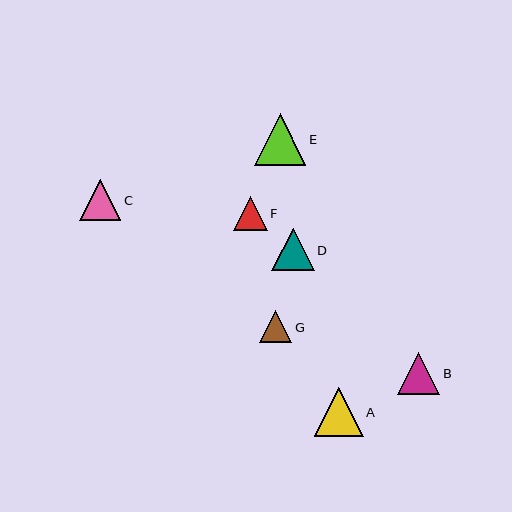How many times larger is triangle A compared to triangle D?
Triangle A is approximately 1.1 times the size of triangle D.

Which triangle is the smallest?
Triangle G is the smallest with a size of approximately 32 pixels.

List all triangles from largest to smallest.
From largest to smallest: E, A, B, D, C, F, G.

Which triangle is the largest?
Triangle E is the largest with a size of approximately 51 pixels.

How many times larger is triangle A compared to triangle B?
Triangle A is approximately 1.1 times the size of triangle B.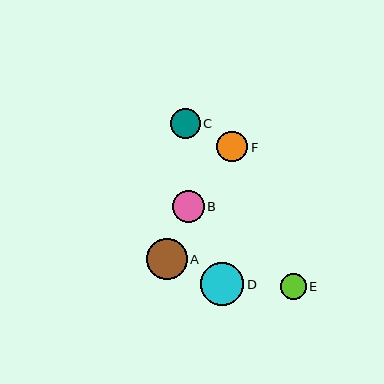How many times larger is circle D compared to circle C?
Circle D is approximately 1.4 times the size of circle C.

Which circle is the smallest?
Circle E is the smallest with a size of approximately 26 pixels.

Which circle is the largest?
Circle D is the largest with a size of approximately 43 pixels.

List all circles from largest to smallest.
From largest to smallest: D, A, B, F, C, E.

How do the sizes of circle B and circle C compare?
Circle B and circle C are approximately the same size.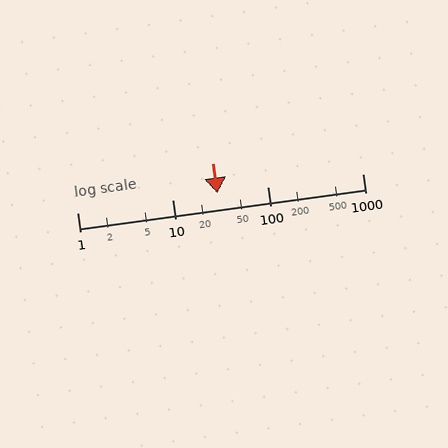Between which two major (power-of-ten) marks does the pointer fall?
The pointer is between 10 and 100.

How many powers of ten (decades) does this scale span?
The scale spans 3 decades, from 1 to 1000.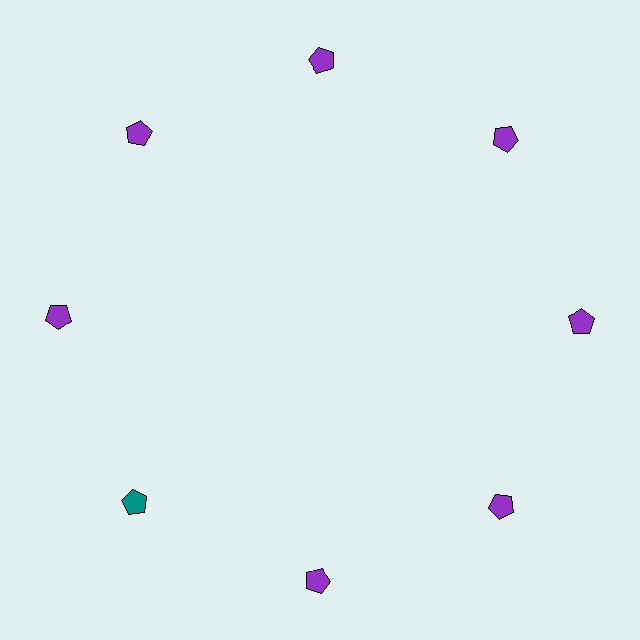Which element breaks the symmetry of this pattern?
The teal pentagon at roughly the 8 o'clock position breaks the symmetry. All other shapes are purple pentagons.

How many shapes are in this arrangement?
There are 8 shapes arranged in a ring pattern.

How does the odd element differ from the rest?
It has a different color: teal instead of purple.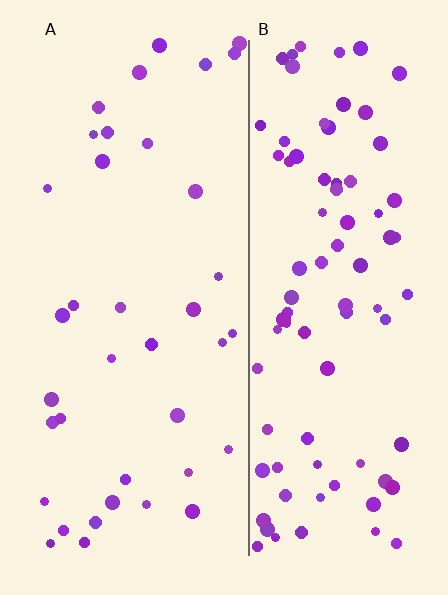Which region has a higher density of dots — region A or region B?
B (the right).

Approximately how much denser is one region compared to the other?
Approximately 2.3× — region B over region A.